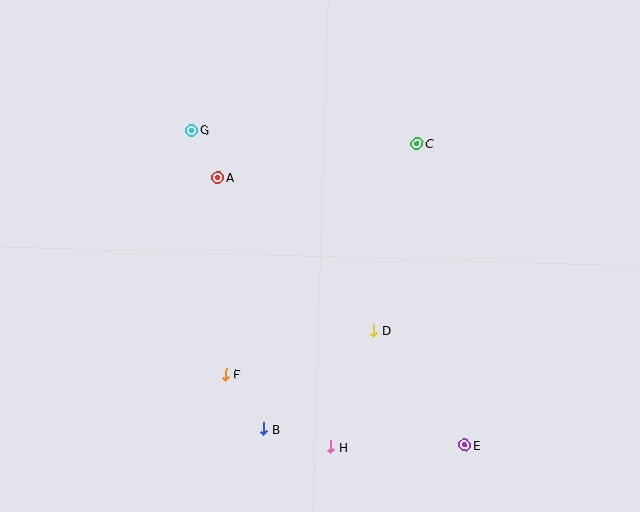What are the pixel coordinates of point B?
Point B is at (263, 429).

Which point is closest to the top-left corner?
Point G is closest to the top-left corner.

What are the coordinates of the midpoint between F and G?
The midpoint between F and G is at (209, 253).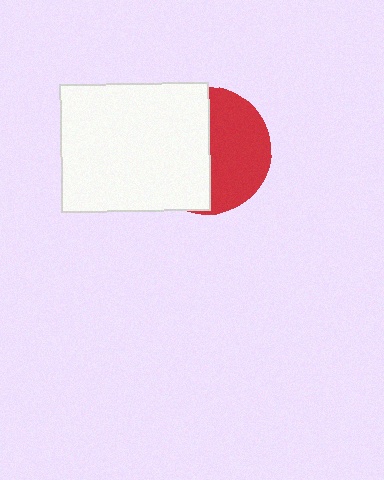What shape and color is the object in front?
The object in front is a white rectangle.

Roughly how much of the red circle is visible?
About half of it is visible (roughly 48%).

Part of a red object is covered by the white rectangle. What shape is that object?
It is a circle.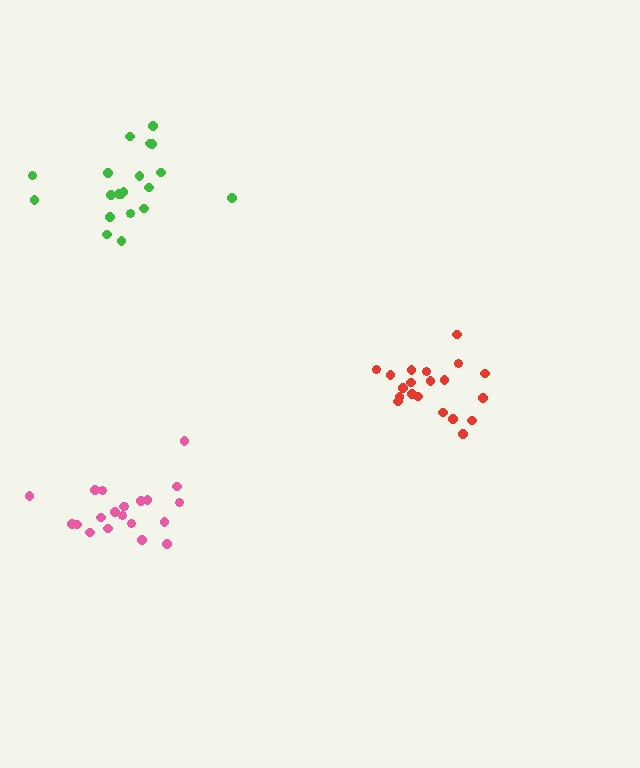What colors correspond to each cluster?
The clusters are colored: pink, red, green.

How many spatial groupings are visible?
There are 3 spatial groupings.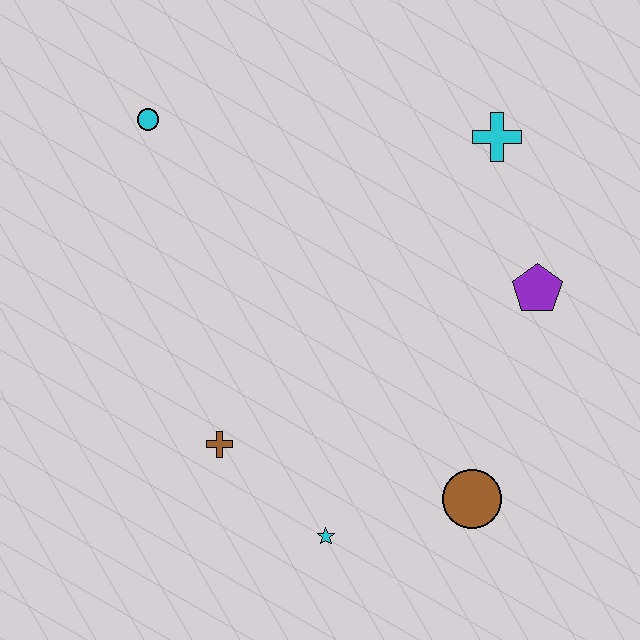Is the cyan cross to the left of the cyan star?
No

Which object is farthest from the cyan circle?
The brown circle is farthest from the cyan circle.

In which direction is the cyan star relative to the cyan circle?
The cyan star is below the cyan circle.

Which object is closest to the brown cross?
The cyan star is closest to the brown cross.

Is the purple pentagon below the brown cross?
No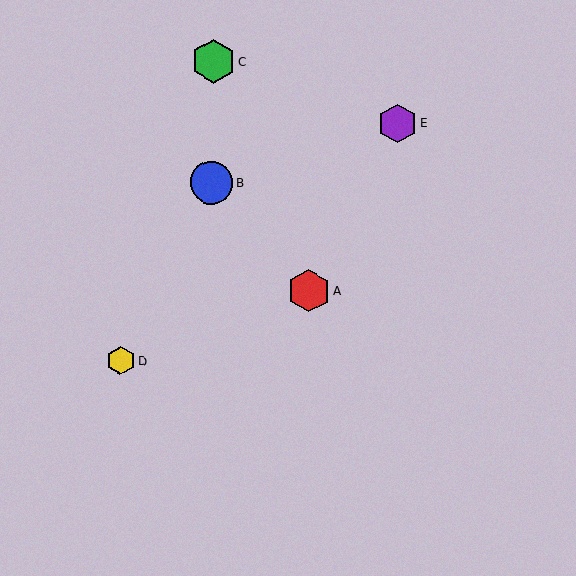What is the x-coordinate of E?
Object E is at x≈397.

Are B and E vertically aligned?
No, B is at x≈211 and E is at x≈397.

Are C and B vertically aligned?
Yes, both are at x≈213.